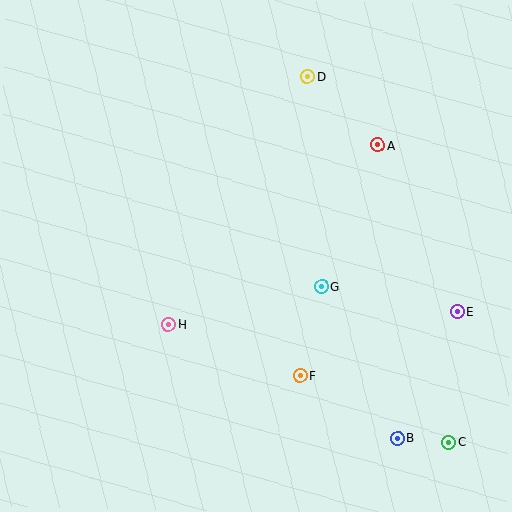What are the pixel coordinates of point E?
Point E is at (457, 312).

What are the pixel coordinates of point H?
Point H is at (168, 325).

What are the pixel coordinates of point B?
Point B is at (398, 438).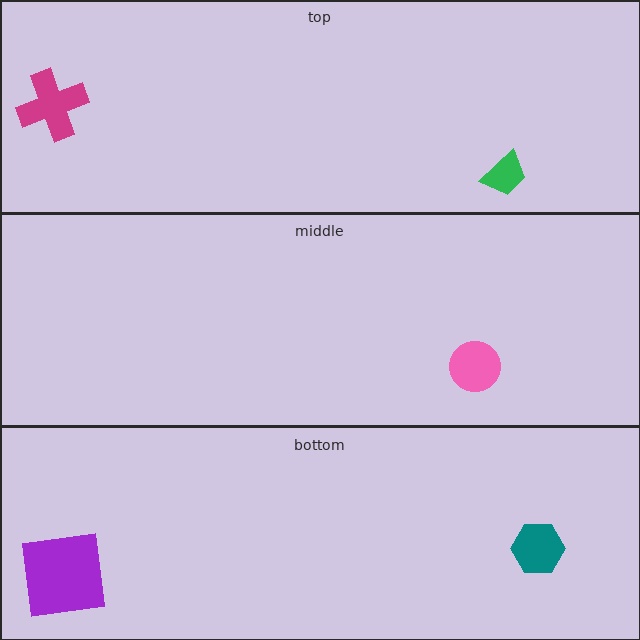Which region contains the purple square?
The bottom region.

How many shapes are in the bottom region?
2.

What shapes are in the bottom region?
The purple square, the teal hexagon.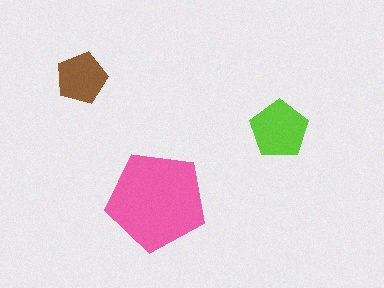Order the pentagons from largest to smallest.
the pink one, the lime one, the brown one.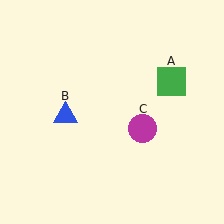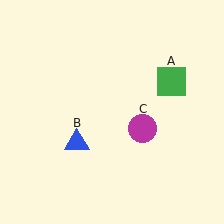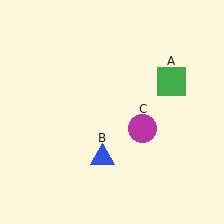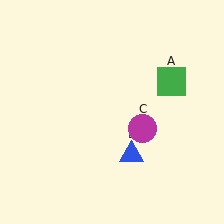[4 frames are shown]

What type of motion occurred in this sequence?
The blue triangle (object B) rotated counterclockwise around the center of the scene.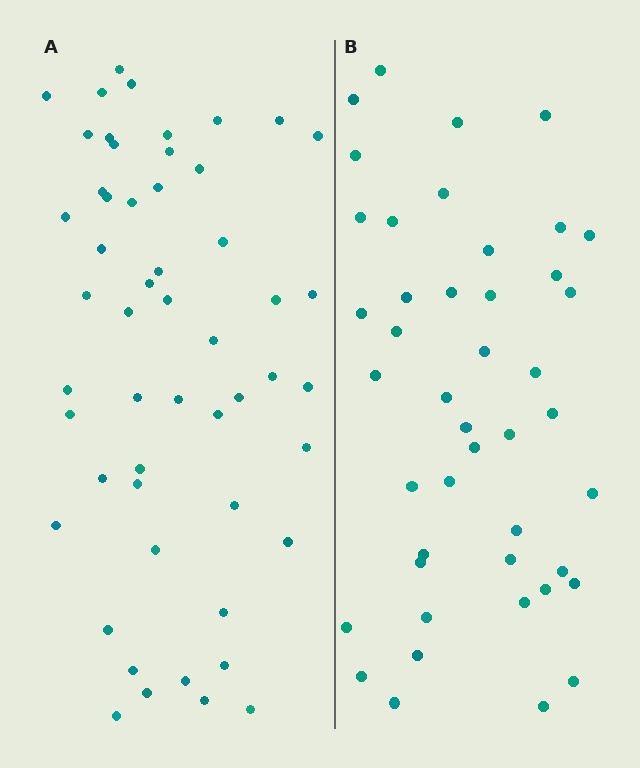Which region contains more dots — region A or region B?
Region A (the left region) has more dots.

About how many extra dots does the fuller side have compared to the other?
Region A has roughly 8 or so more dots than region B.